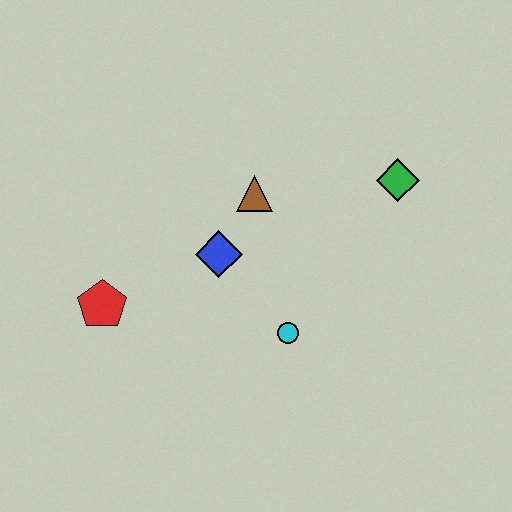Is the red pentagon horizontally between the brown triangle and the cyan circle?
No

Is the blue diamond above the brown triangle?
No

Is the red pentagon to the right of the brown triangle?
No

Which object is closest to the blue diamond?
The brown triangle is closest to the blue diamond.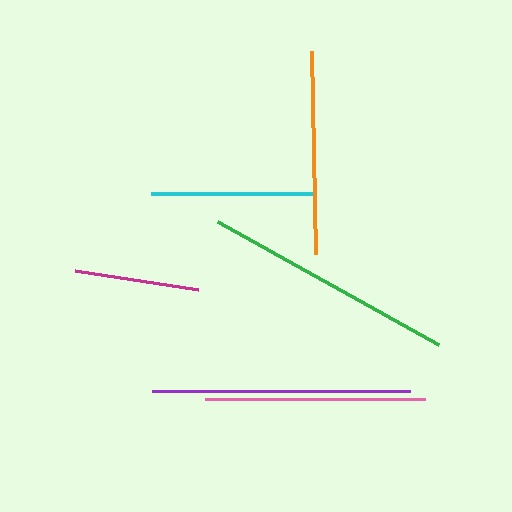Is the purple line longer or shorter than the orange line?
The purple line is longer than the orange line.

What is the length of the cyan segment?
The cyan segment is approximately 161 pixels long.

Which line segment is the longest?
The purple line is the longest at approximately 258 pixels.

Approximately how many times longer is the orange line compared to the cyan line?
The orange line is approximately 1.3 times the length of the cyan line.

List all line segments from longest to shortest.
From longest to shortest: purple, green, pink, orange, cyan, magenta.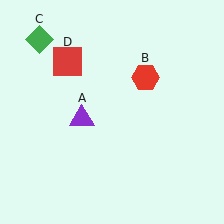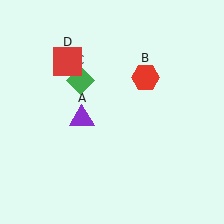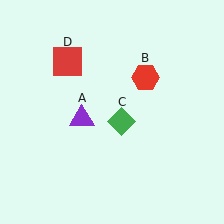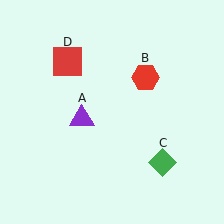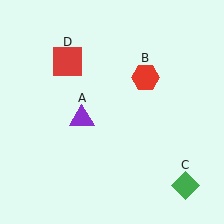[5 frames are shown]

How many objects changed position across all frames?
1 object changed position: green diamond (object C).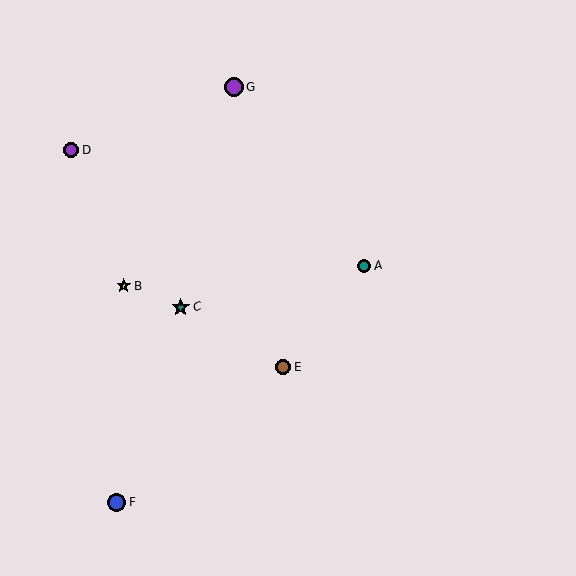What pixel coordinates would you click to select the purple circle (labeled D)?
Click at (71, 150) to select the purple circle D.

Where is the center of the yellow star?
The center of the yellow star is at (124, 285).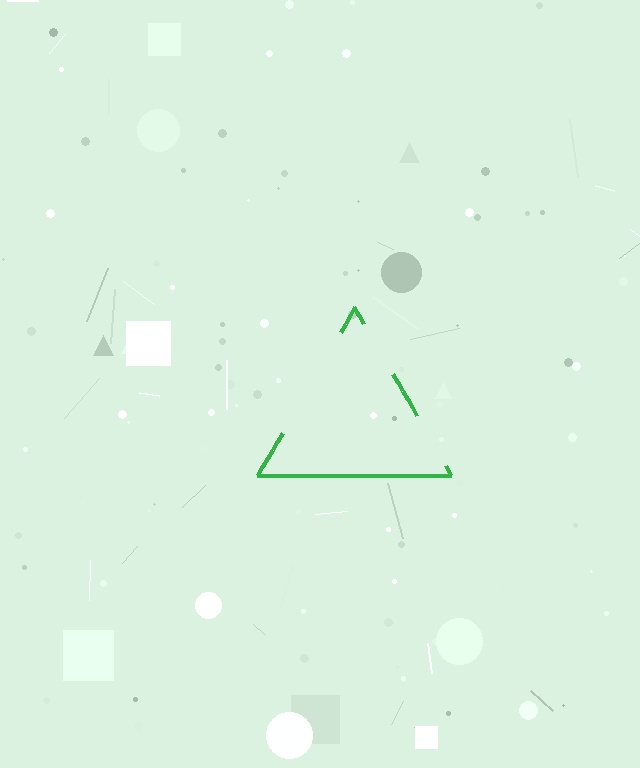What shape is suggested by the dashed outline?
The dashed outline suggests a triangle.